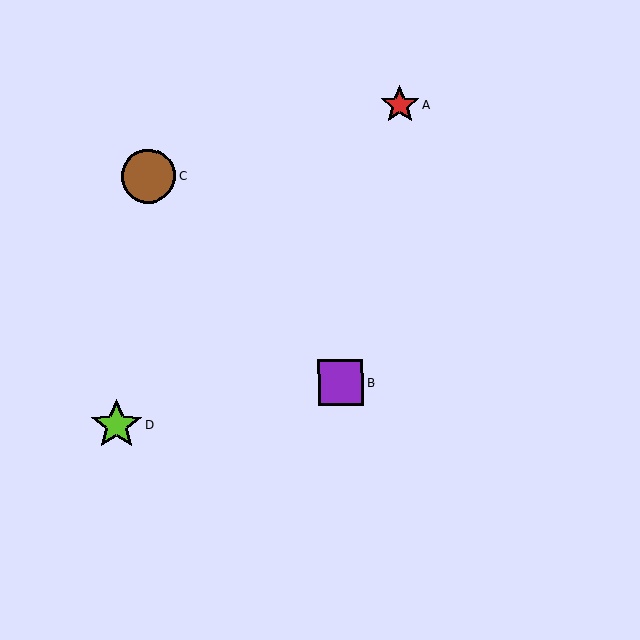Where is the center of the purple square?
The center of the purple square is at (341, 382).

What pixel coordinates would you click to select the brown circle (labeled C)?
Click at (148, 176) to select the brown circle C.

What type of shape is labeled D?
Shape D is a lime star.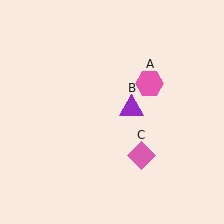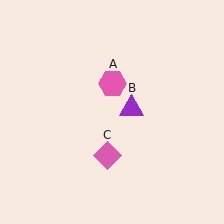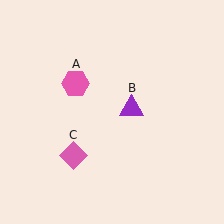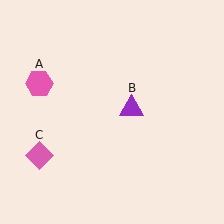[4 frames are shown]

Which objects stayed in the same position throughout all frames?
Purple triangle (object B) remained stationary.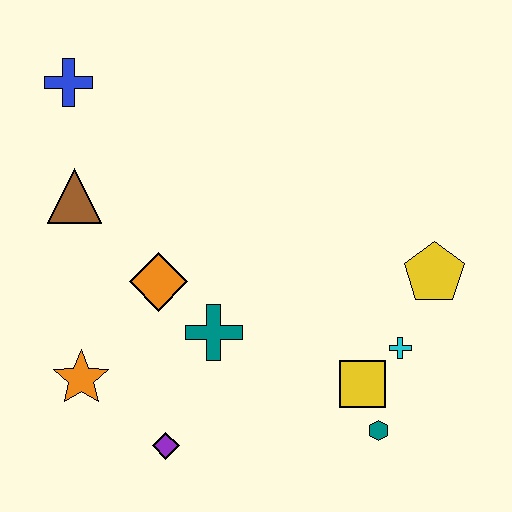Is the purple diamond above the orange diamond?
No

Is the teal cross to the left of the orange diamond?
No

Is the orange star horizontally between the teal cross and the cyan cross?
No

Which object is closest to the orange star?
The purple diamond is closest to the orange star.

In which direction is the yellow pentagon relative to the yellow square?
The yellow pentagon is above the yellow square.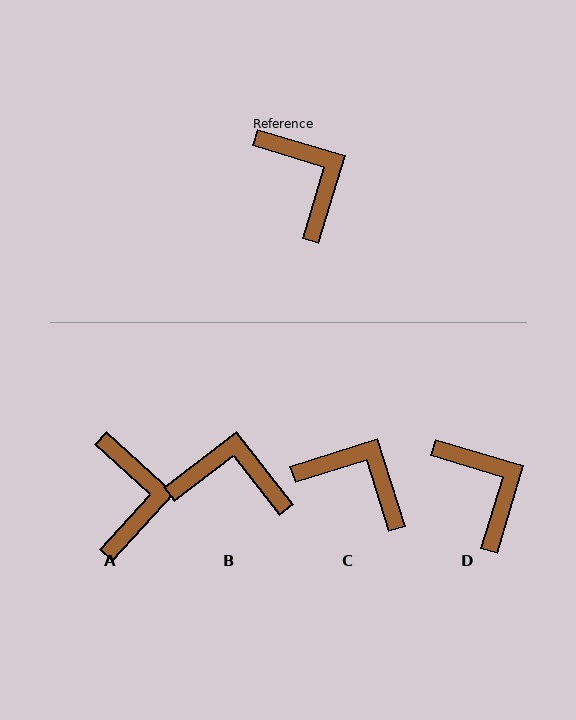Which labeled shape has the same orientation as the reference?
D.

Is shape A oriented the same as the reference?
No, it is off by about 26 degrees.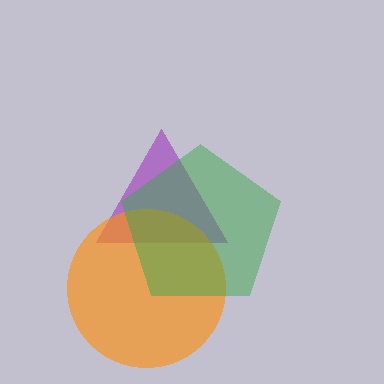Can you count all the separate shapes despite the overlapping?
Yes, there are 3 separate shapes.